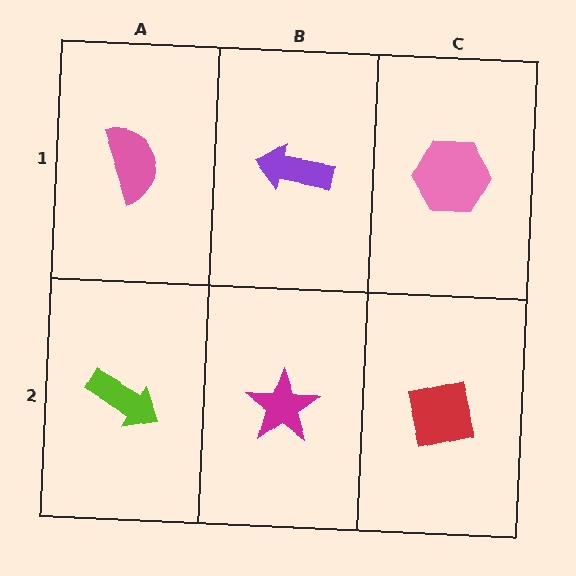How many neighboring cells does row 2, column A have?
2.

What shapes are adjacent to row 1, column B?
A magenta star (row 2, column B), a pink semicircle (row 1, column A), a pink hexagon (row 1, column C).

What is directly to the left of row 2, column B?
A lime arrow.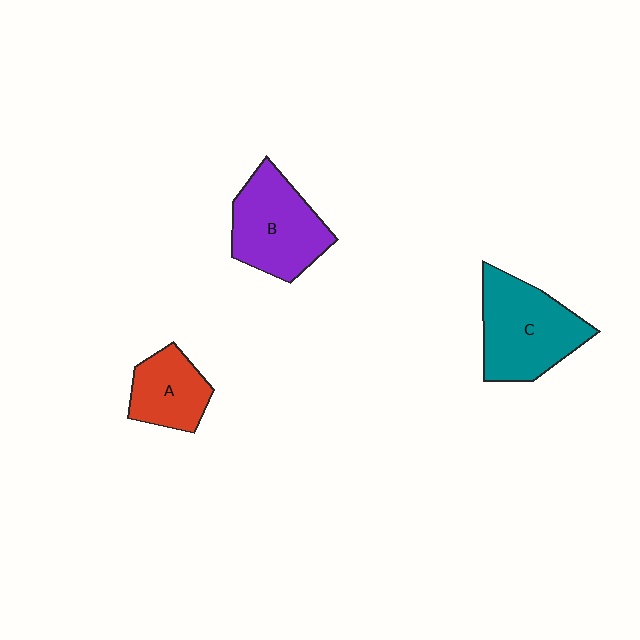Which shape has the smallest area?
Shape A (red).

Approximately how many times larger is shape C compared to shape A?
Approximately 1.7 times.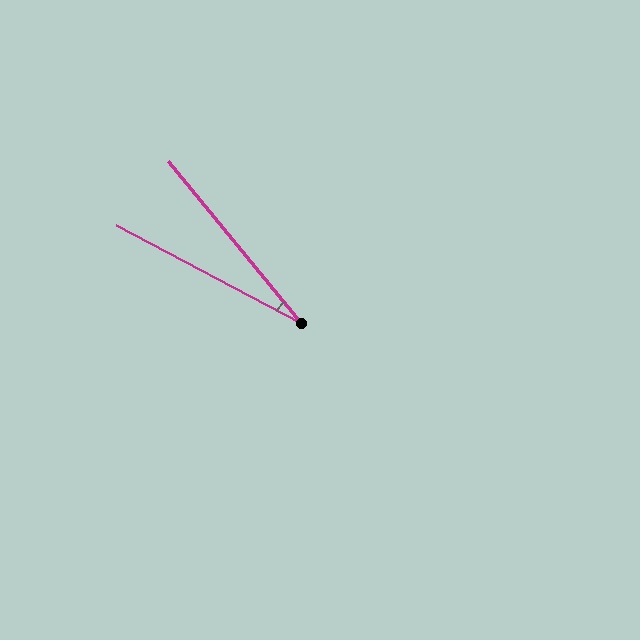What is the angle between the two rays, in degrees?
Approximately 23 degrees.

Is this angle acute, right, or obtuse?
It is acute.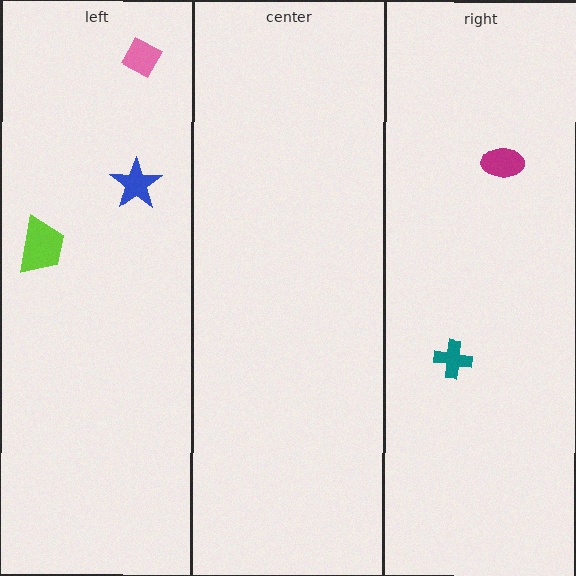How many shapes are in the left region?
3.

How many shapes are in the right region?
2.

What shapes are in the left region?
The lime trapezoid, the pink diamond, the blue star.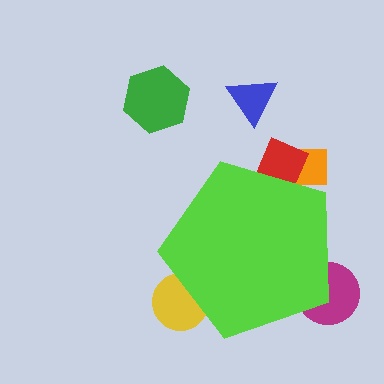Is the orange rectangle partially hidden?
Yes, the orange rectangle is partially hidden behind the lime pentagon.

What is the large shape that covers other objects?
A lime pentagon.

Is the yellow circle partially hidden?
Yes, the yellow circle is partially hidden behind the lime pentagon.